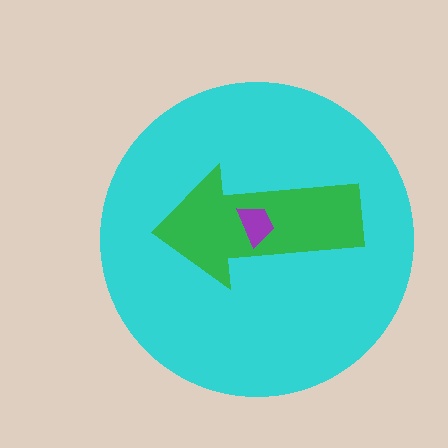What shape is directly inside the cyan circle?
The green arrow.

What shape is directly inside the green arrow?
The purple trapezoid.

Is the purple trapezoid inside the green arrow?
Yes.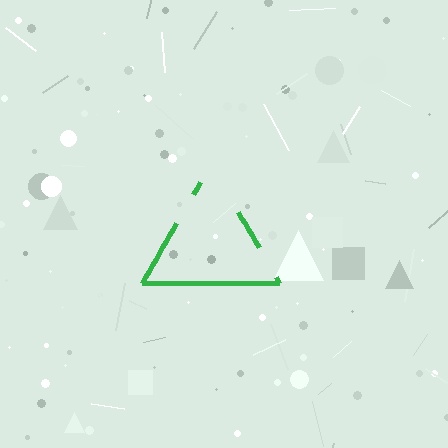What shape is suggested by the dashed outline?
The dashed outline suggests a triangle.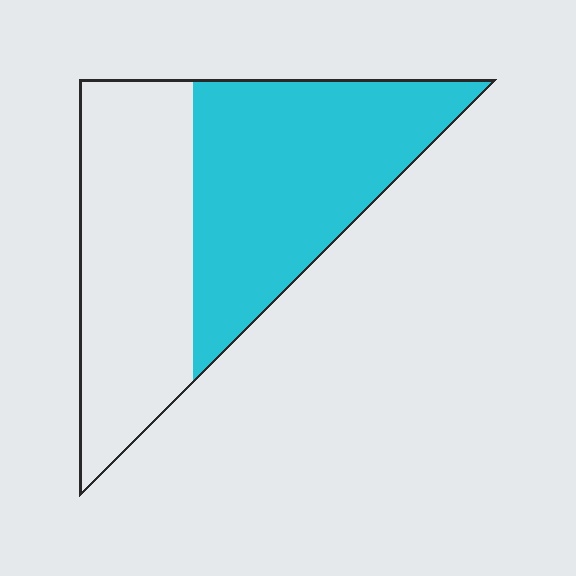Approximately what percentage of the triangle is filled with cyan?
Approximately 55%.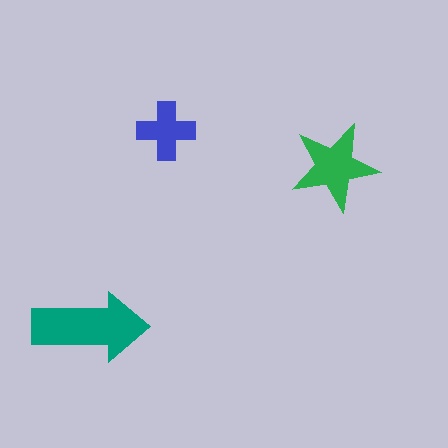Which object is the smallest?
The blue cross.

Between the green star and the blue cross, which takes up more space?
The green star.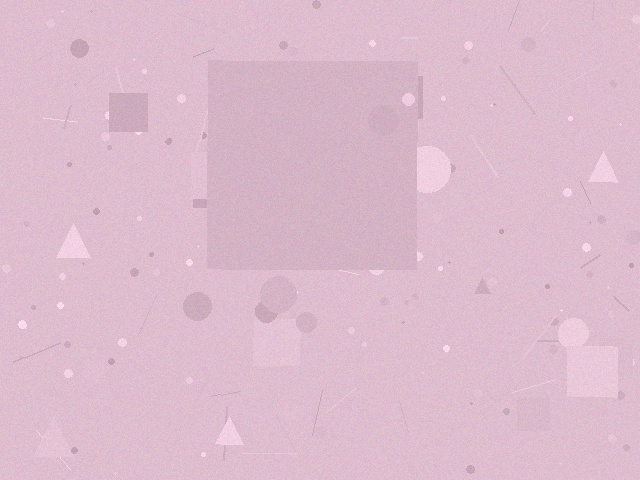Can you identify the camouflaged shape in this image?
The camouflaged shape is a square.